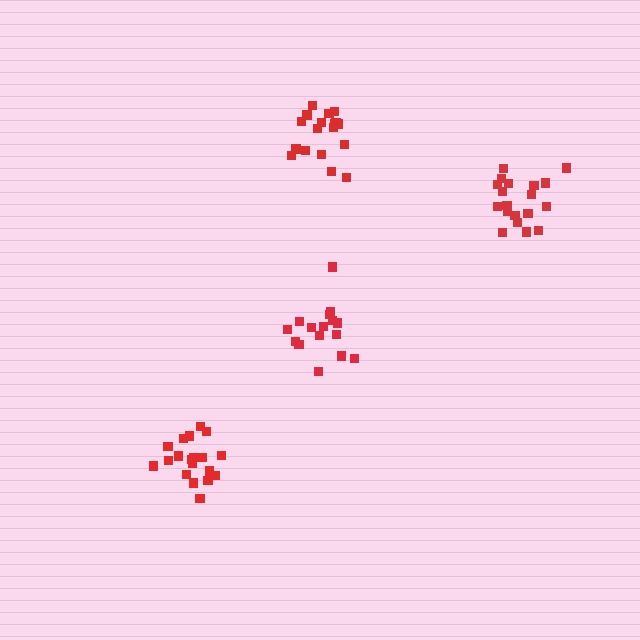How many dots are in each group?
Group 1: 19 dots, Group 2: 19 dots, Group 3: 16 dots, Group 4: 19 dots (73 total).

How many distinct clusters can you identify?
There are 4 distinct clusters.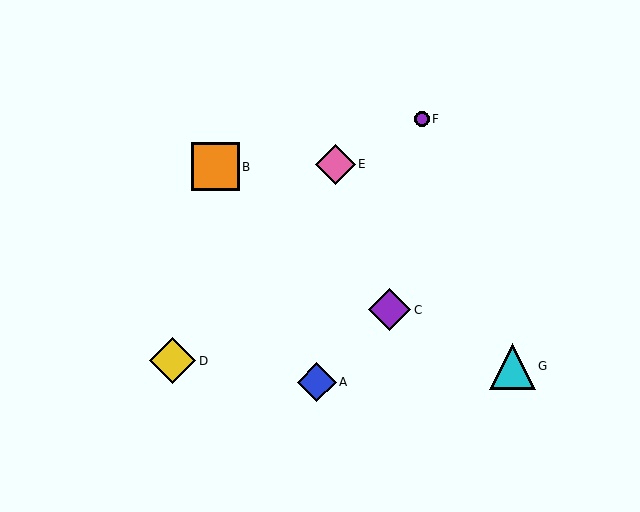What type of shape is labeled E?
Shape E is a pink diamond.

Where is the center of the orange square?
The center of the orange square is at (215, 167).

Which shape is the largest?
The orange square (labeled B) is the largest.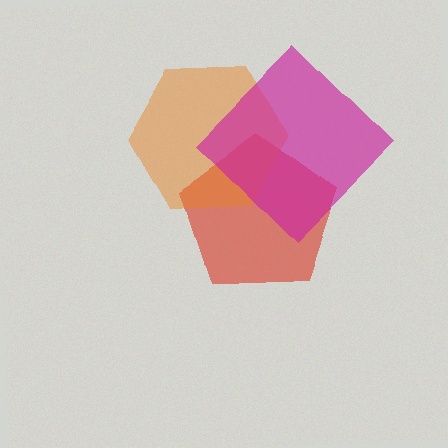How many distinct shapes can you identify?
There are 3 distinct shapes: a red pentagon, an orange hexagon, a magenta diamond.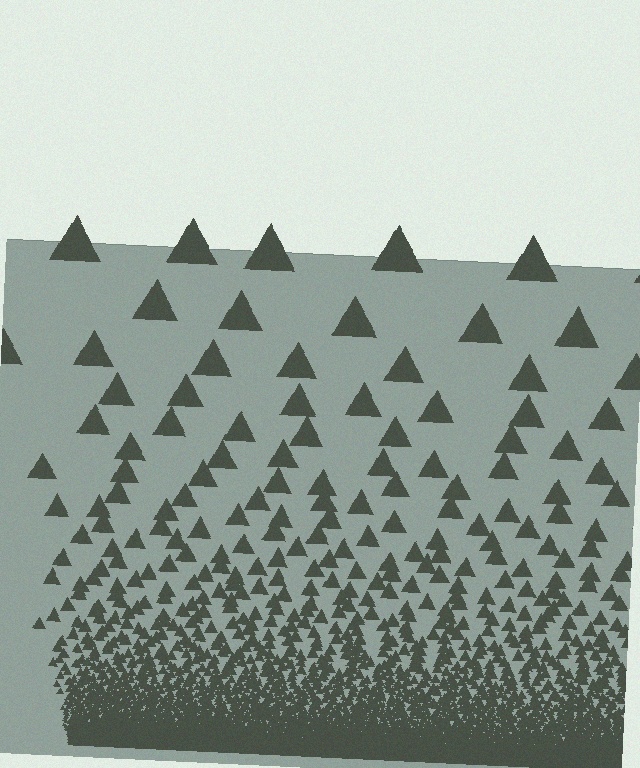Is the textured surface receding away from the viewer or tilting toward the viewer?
The surface appears to tilt toward the viewer. Texture elements get larger and sparser toward the top.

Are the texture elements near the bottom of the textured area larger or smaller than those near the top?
Smaller. The gradient is inverted — elements near the bottom are smaller and denser.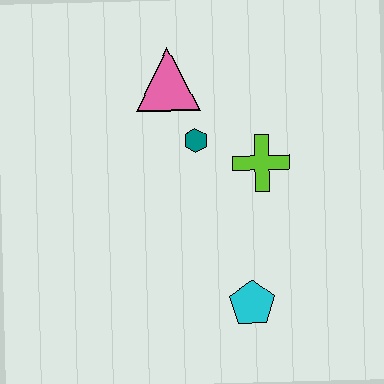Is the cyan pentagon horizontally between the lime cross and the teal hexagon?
Yes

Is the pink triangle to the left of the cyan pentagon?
Yes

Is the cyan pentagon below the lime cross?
Yes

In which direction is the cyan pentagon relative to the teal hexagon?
The cyan pentagon is below the teal hexagon.